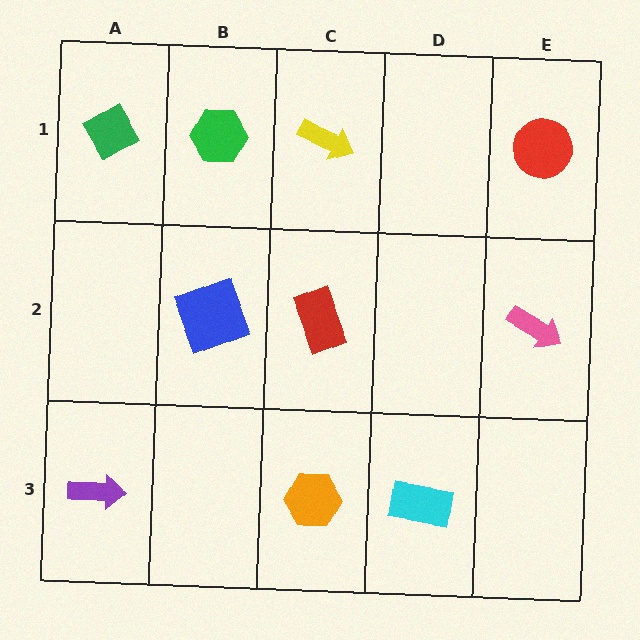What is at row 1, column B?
A green hexagon.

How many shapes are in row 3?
3 shapes.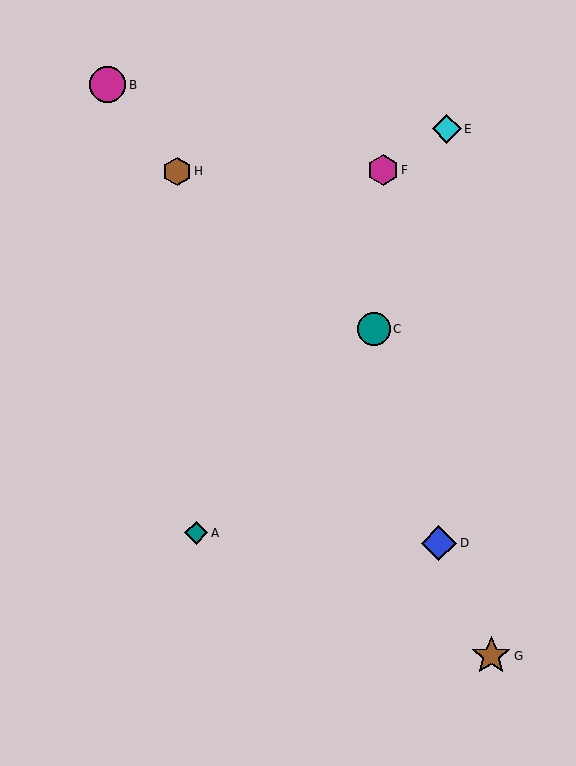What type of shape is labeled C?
Shape C is a teal circle.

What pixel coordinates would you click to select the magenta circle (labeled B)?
Click at (107, 85) to select the magenta circle B.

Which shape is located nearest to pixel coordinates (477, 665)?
The brown star (labeled G) at (491, 656) is nearest to that location.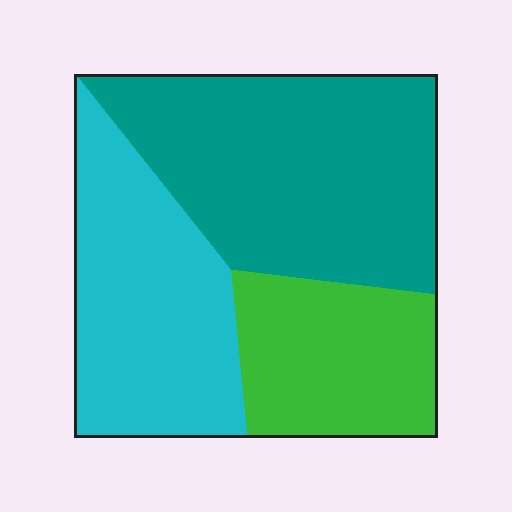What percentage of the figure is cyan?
Cyan covers around 35% of the figure.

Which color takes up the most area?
Teal, at roughly 45%.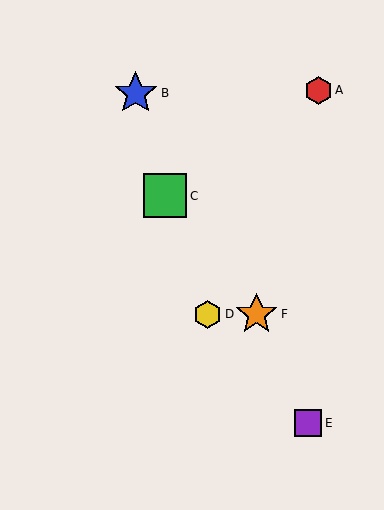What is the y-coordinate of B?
Object B is at y≈93.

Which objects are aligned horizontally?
Objects D, F are aligned horizontally.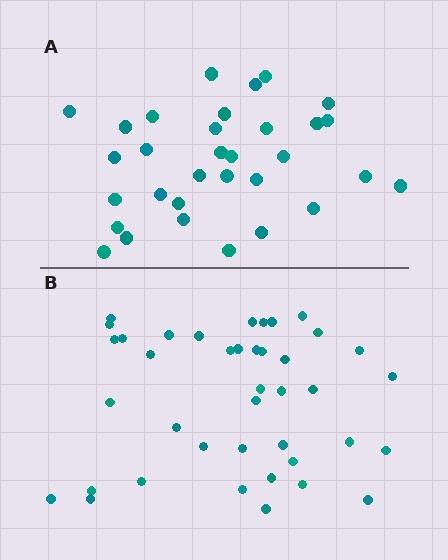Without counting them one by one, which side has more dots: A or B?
Region B (the bottom region) has more dots.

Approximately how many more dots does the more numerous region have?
Region B has roughly 8 or so more dots than region A.